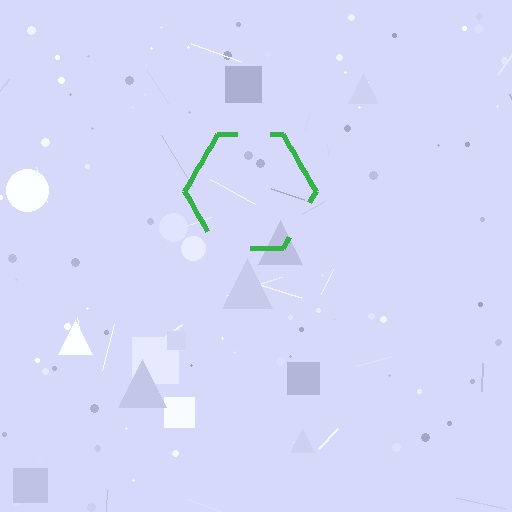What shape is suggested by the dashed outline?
The dashed outline suggests a hexagon.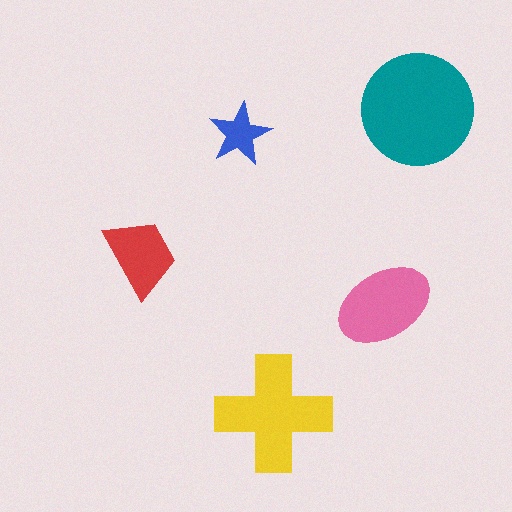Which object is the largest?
The teal circle.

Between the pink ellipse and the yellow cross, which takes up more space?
The yellow cross.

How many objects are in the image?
There are 5 objects in the image.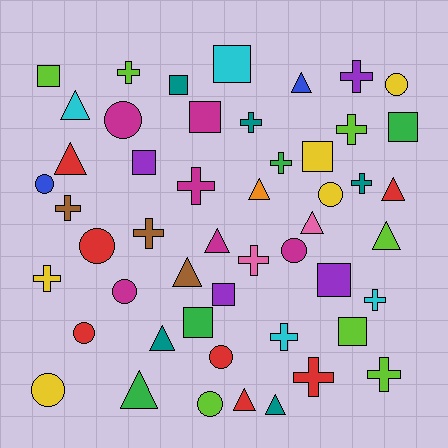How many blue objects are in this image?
There are 2 blue objects.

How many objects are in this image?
There are 50 objects.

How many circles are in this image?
There are 11 circles.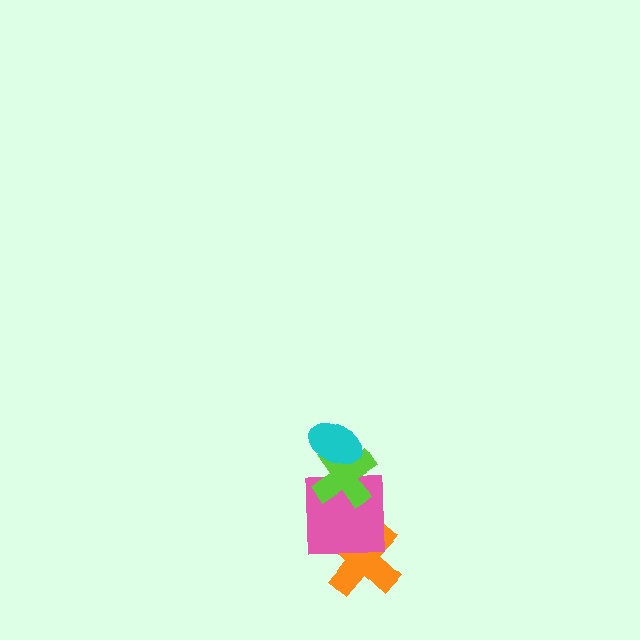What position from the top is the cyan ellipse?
The cyan ellipse is 1st from the top.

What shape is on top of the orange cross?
The pink square is on top of the orange cross.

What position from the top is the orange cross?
The orange cross is 4th from the top.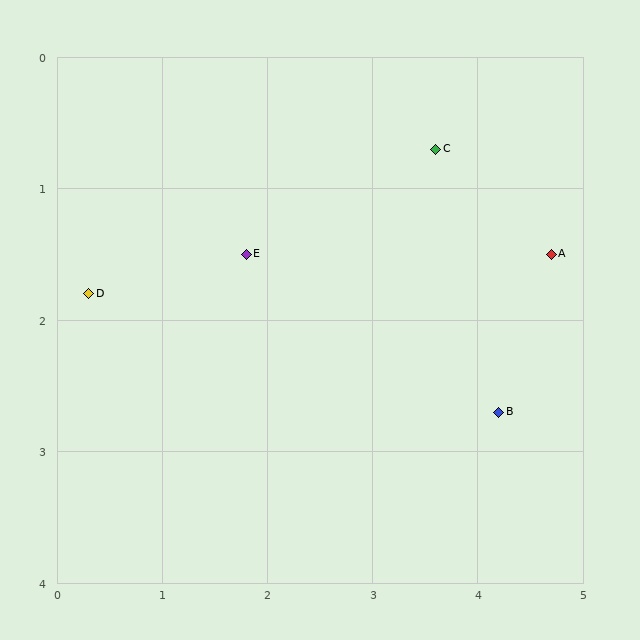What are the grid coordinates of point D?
Point D is at approximately (0.3, 1.8).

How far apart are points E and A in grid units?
Points E and A are about 2.9 grid units apart.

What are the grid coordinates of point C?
Point C is at approximately (3.6, 0.7).